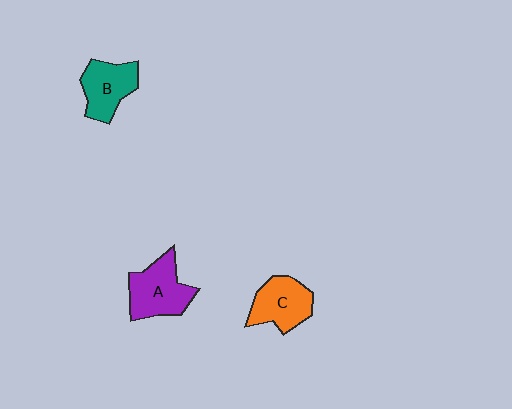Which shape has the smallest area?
Shape B (teal).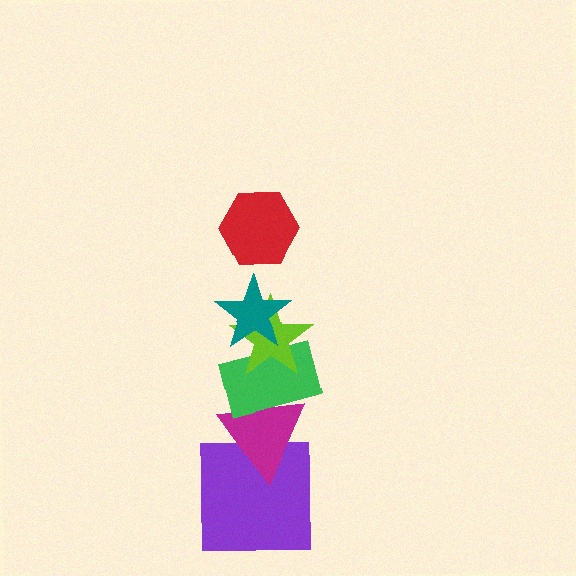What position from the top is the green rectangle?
The green rectangle is 4th from the top.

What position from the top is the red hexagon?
The red hexagon is 1st from the top.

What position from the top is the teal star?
The teal star is 2nd from the top.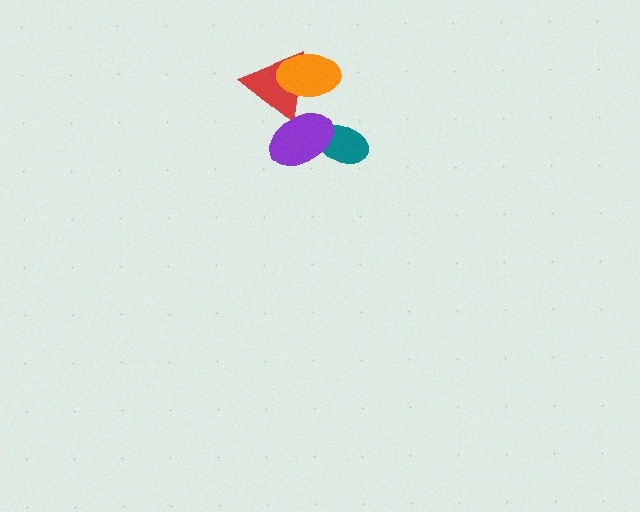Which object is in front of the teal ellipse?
The purple ellipse is in front of the teal ellipse.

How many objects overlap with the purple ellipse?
2 objects overlap with the purple ellipse.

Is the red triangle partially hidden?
Yes, it is partially covered by another shape.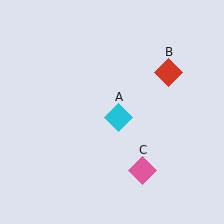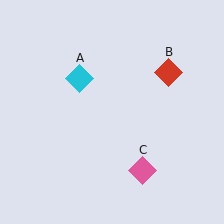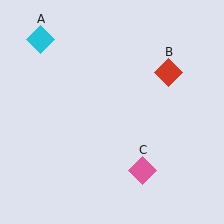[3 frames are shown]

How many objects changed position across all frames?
1 object changed position: cyan diamond (object A).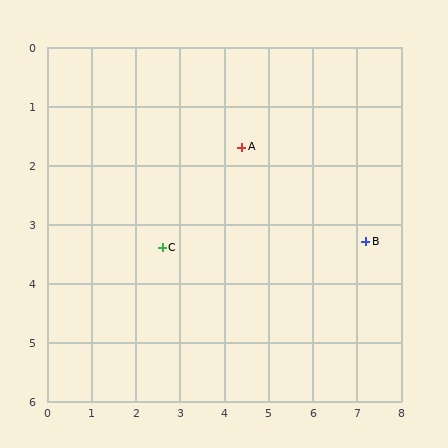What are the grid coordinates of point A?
Point A is at approximately (4.4, 1.7).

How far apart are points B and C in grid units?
Points B and C are about 4.6 grid units apart.